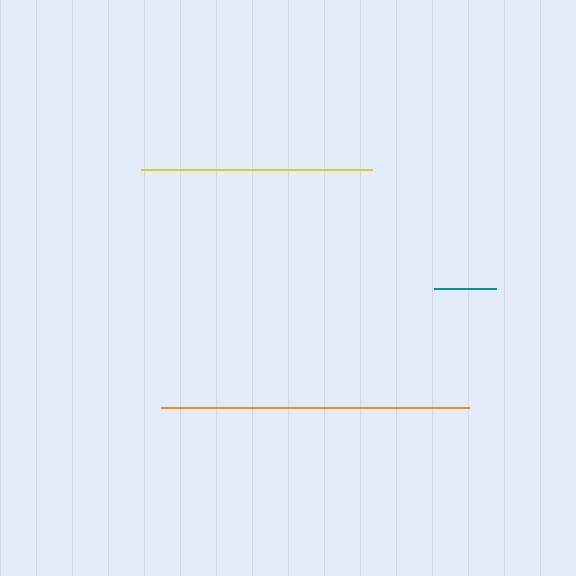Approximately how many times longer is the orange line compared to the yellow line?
The orange line is approximately 1.3 times the length of the yellow line.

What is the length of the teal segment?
The teal segment is approximately 62 pixels long.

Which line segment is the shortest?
The teal line is the shortest at approximately 62 pixels.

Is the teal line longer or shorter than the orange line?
The orange line is longer than the teal line.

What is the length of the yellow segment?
The yellow segment is approximately 231 pixels long.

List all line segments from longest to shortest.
From longest to shortest: orange, yellow, teal.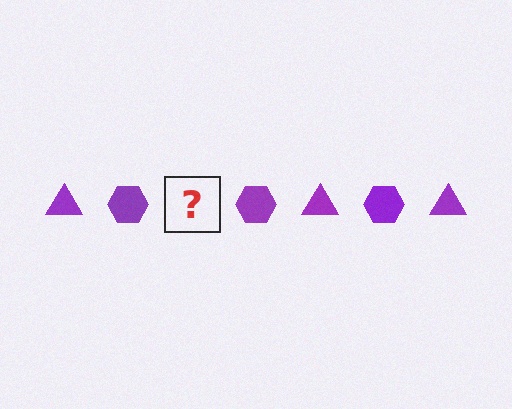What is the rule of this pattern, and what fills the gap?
The rule is that the pattern cycles through triangle, hexagon shapes in purple. The gap should be filled with a purple triangle.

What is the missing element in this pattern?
The missing element is a purple triangle.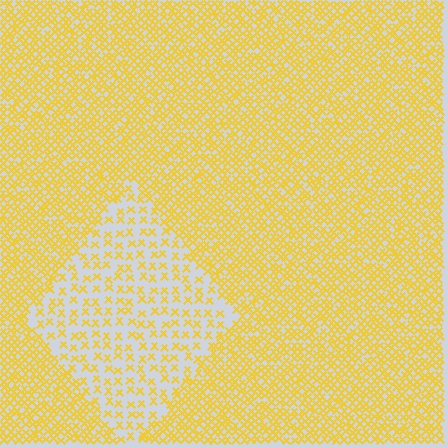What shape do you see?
I see a diamond.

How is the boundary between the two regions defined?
The boundary is defined by a change in element density (approximately 2.4x ratio). All elements are the same color, size, and shape.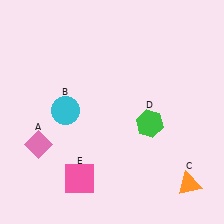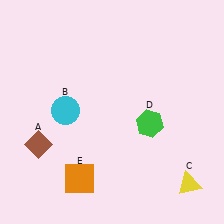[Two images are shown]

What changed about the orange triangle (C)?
In Image 1, C is orange. In Image 2, it changed to yellow.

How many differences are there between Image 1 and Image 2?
There are 3 differences between the two images.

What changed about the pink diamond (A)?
In Image 1, A is pink. In Image 2, it changed to brown.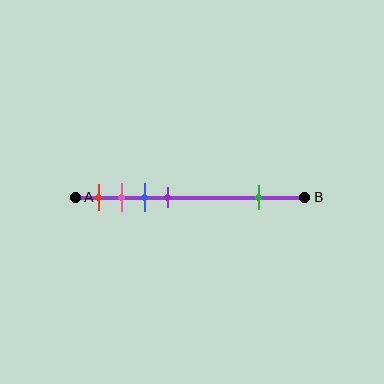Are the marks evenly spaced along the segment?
No, the marks are not evenly spaced.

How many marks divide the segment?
There are 5 marks dividing the segment.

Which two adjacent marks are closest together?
The pink and blue marks are the closest adjacent pair.